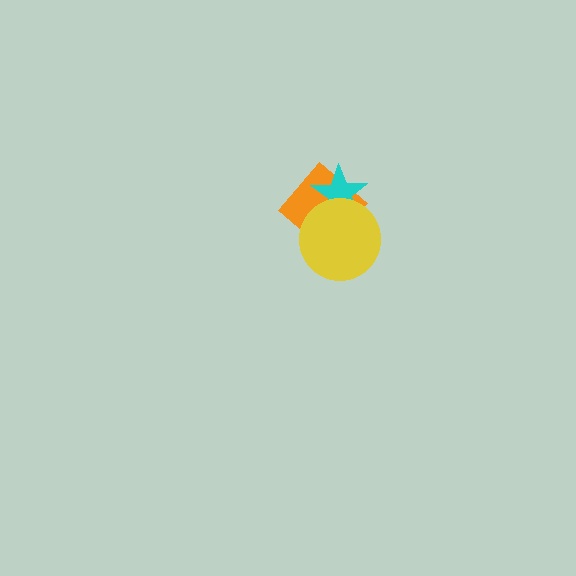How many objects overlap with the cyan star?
2 objects overlap with the cyan star.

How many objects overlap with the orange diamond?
2 objects overlap with the orange diamond.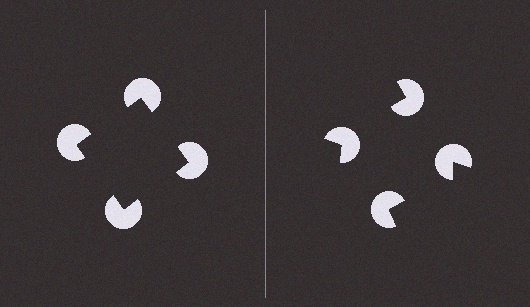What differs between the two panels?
The pac-man discs are positioned identically on both sides; only the wedge orientations differ. On the left they align to a square; on the right they are misaligned.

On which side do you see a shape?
An illusory square appears on the left side. On the right side the wedge cuts are rotated, so no coherent shape forms.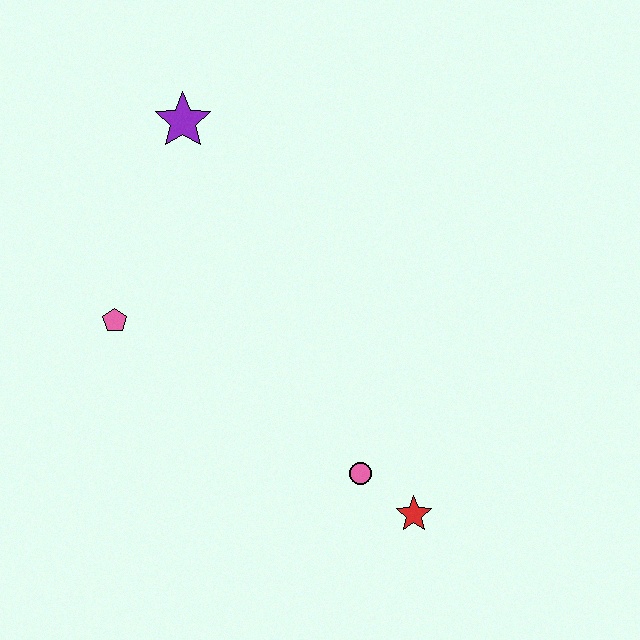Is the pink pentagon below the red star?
No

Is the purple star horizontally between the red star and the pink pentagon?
Yes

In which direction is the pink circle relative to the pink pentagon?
The pink circle is to the right of the pink pentagon.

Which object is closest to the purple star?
The pink pentagon is closest to the purple star.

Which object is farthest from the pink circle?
The purple star is farthest from the pink circle.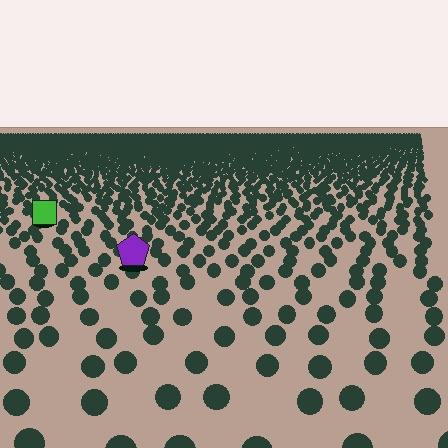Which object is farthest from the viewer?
The green square is farthest from the viewer. It appears smaller and the ground texture around it is denser.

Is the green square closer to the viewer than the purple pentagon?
No. The purple pentagon is closer — you can tell from the texture gradient: the ground texture is coarser near it.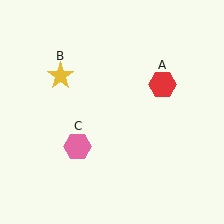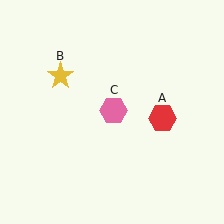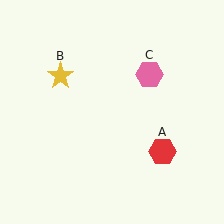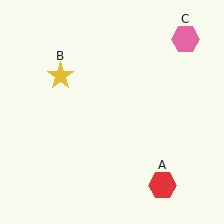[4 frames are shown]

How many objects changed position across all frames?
2 objects changed position: red hexagon (object A), pink hexagon (object C).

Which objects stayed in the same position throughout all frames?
Yellow star (object B) remained stationary.